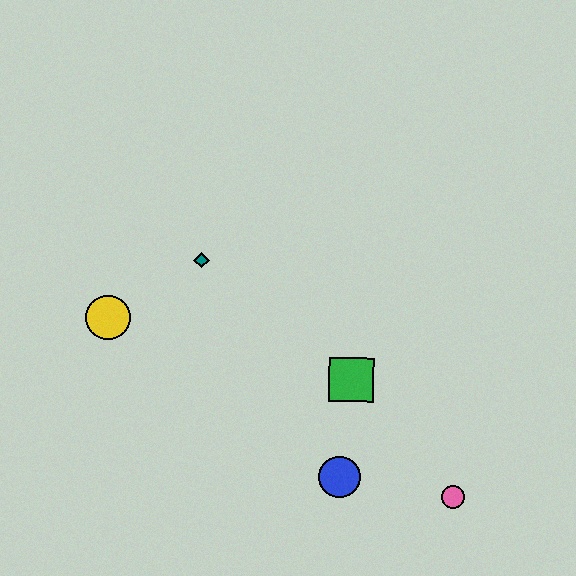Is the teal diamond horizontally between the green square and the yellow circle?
Yes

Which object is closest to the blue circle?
The green square is closest to the blue circle.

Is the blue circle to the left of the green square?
Yes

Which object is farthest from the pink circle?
The yellow circle is farthest from the pink circle.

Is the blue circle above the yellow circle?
No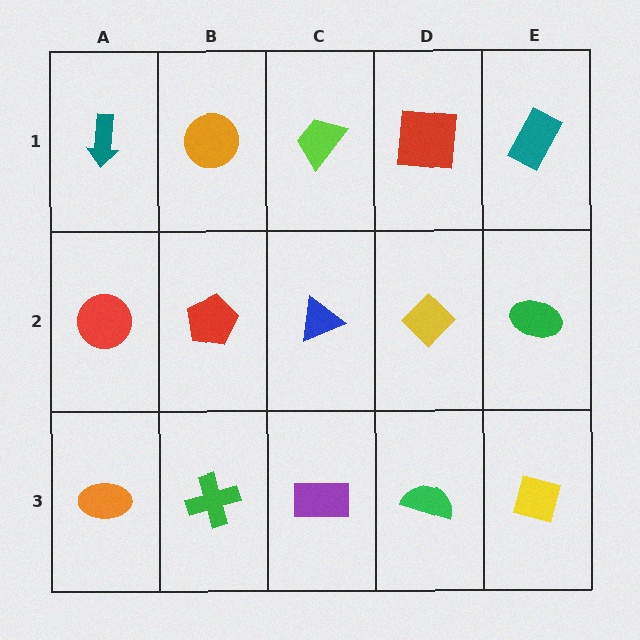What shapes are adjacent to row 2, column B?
An orange circle (row 1, column B), a green cross (row 3, column B), a red circle (row 2, column A), a blue triangle (row 2, column C).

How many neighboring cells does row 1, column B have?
3.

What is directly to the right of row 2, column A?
A red pentagon.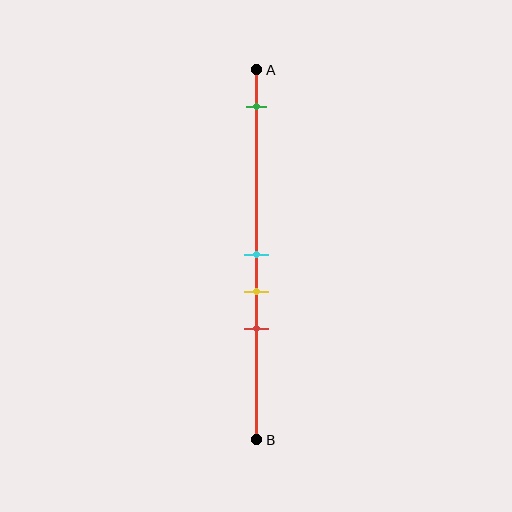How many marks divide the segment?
There are 4 marks dividing the segment.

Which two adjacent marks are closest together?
The cyan and yellow marks are the closest adjacent pair.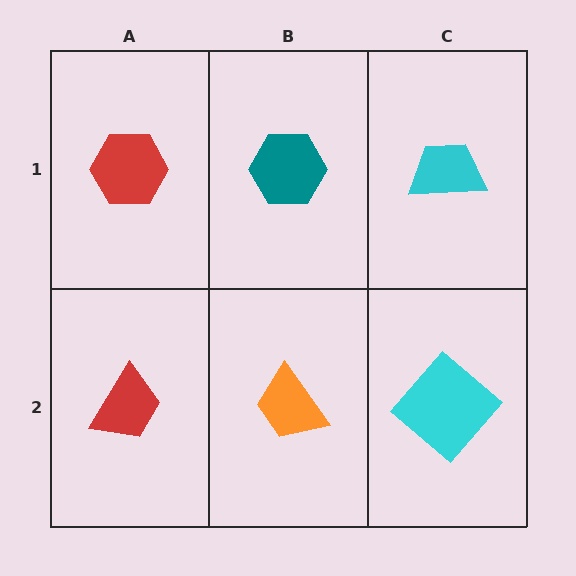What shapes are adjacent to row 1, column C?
A cyan diamond (row 2, column C), a teal hexagon (row 1, column B).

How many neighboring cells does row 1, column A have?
2.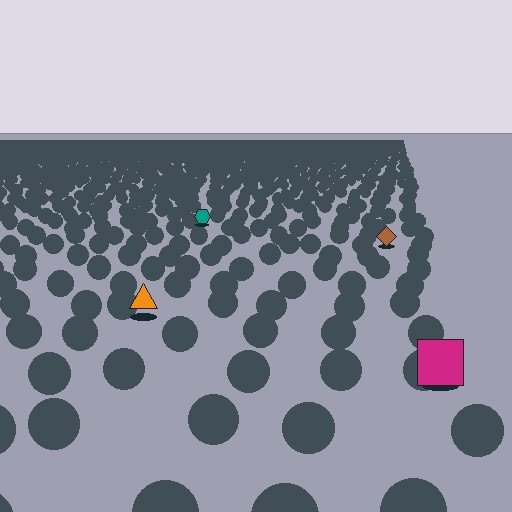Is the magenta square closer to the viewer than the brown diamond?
Yes. The magenta square is closer — you can tell from the texture gradient: the ground texture is coarser near it.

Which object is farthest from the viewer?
The teal hexagon is farthest from the viewer. It appears smaller and the ground texture around it is denser.